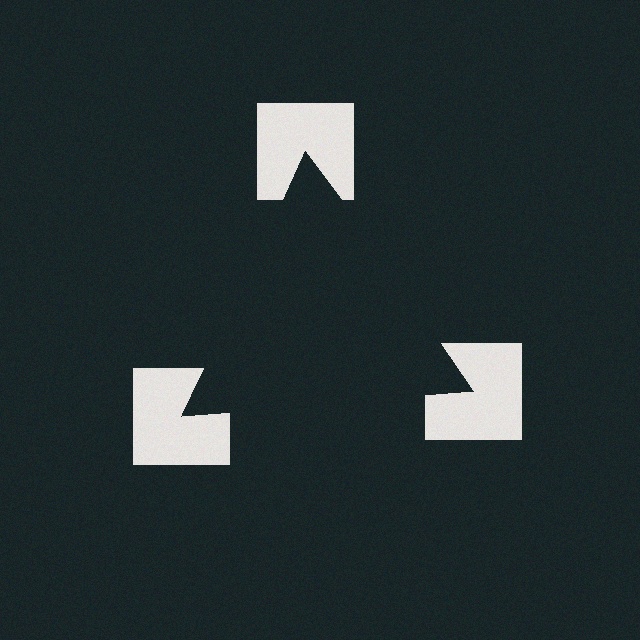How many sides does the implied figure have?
3 sides.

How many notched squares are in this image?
There are 3 — one at each vertex of the illusory triangle.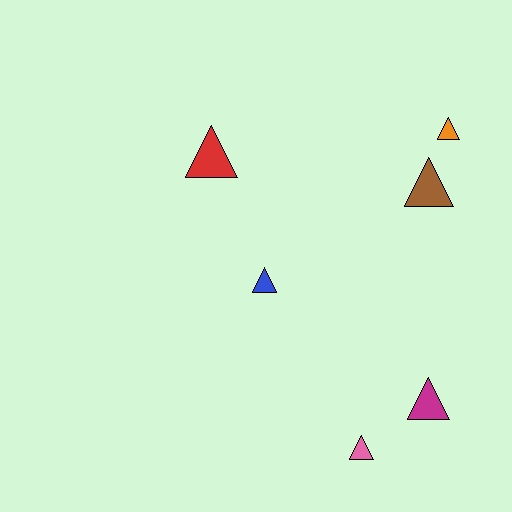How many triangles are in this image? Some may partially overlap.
There are 6 triangles.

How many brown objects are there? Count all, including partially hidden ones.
There is 1 brown object.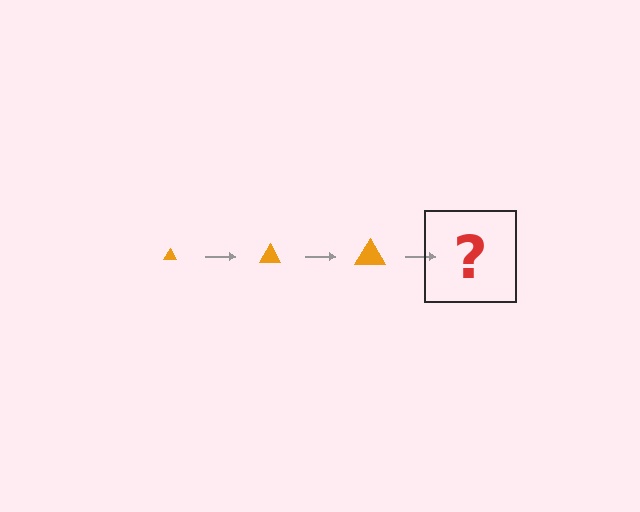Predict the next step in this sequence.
The next step is an orange triangle, larger than the previous one.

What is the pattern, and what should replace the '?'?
The pattern is that the triangle gets progressively larger each step. The '?' should be an orange triangle, larger than the previous one.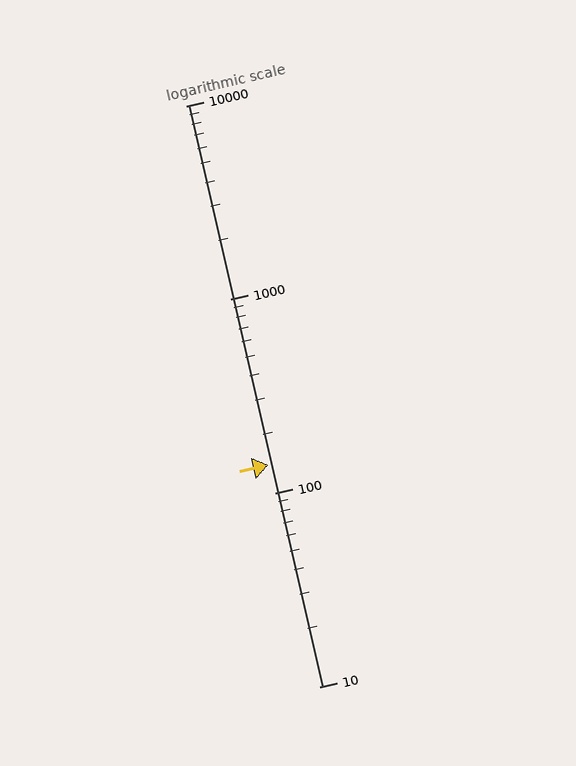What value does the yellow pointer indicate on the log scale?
The pointer indicates approximately 140.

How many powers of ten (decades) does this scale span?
The scale spans 3 decades, from 10 to 10000.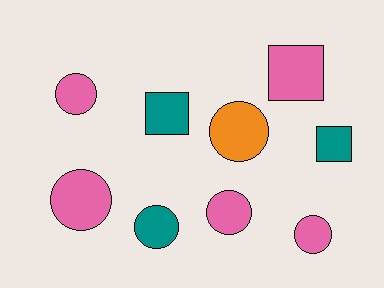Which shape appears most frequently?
Circle, with 6 objects.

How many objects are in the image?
There are 9 objects.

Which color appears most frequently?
Pink, with 5 objects.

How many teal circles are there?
There is 1 teal circle.